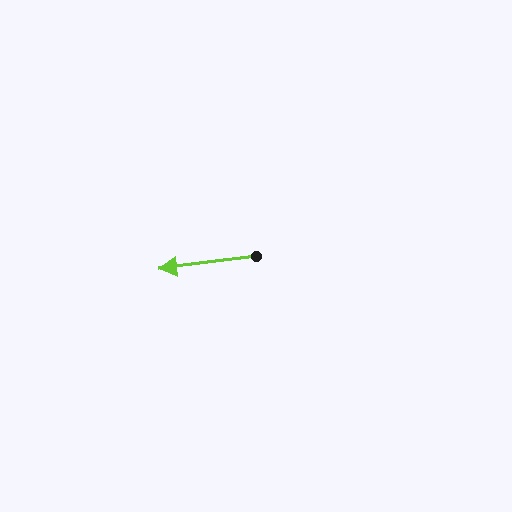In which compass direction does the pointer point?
West.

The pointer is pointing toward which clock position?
Roughly 9 o'clock.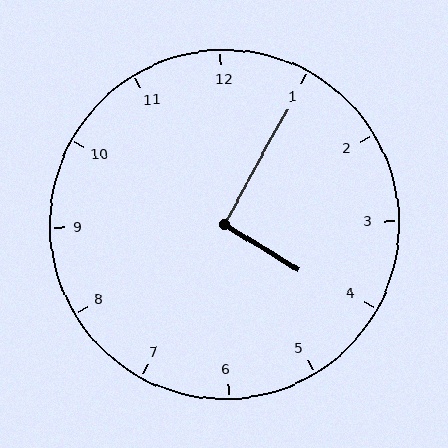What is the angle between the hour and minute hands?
Approximately 92 degrees.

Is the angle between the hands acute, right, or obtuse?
It is right.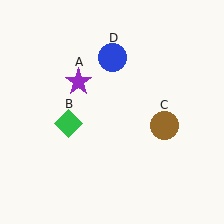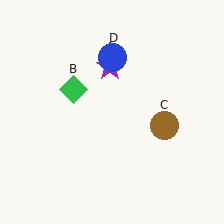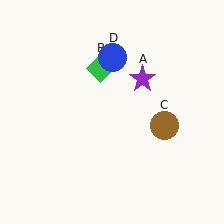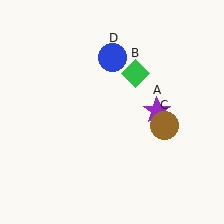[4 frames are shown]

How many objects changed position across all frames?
2 objects changed position: purple star (object A), green diamond (object B).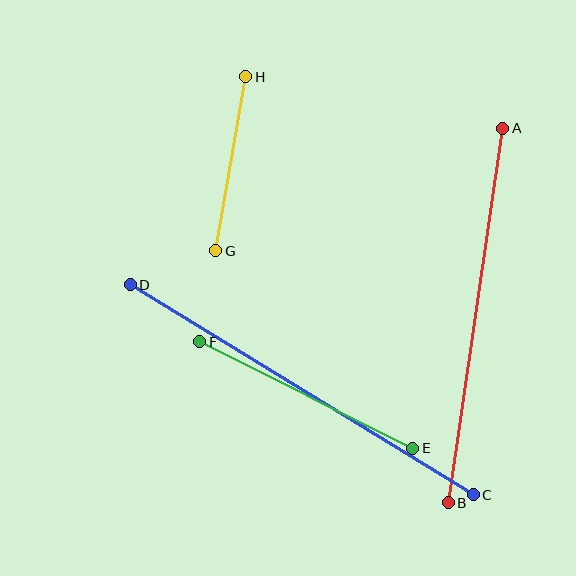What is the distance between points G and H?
The distance is approximately 176 pixels.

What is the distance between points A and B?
The distance is approximately 379 pixels.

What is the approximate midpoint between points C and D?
The midpoint is at approximately (302, 390) pixels.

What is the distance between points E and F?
The distance is approximately 238 pixels.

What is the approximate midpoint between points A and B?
The midpoint is at approximately (476, 316) pixels.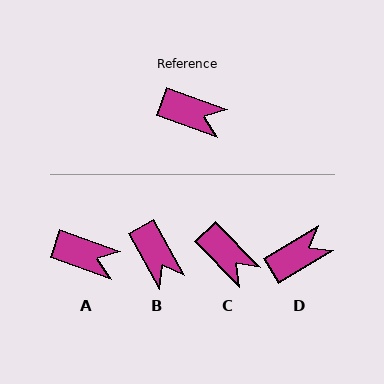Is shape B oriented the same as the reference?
No, it is off by about 41 degrees.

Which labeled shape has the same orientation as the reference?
A.